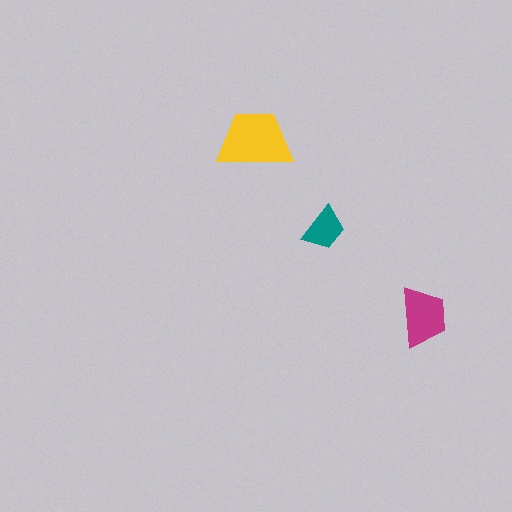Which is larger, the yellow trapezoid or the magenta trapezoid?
The yellow one.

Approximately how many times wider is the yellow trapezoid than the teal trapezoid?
About 1.5 times wider.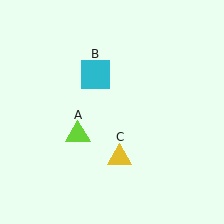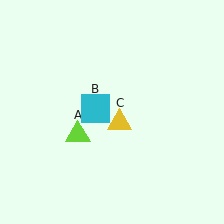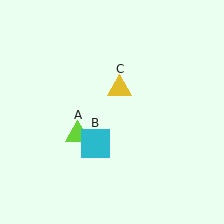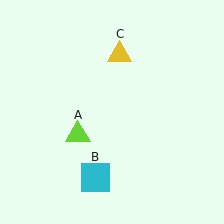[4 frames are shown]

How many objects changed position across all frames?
2 objects changed position: cyan square (object B), yellow triangle (object C).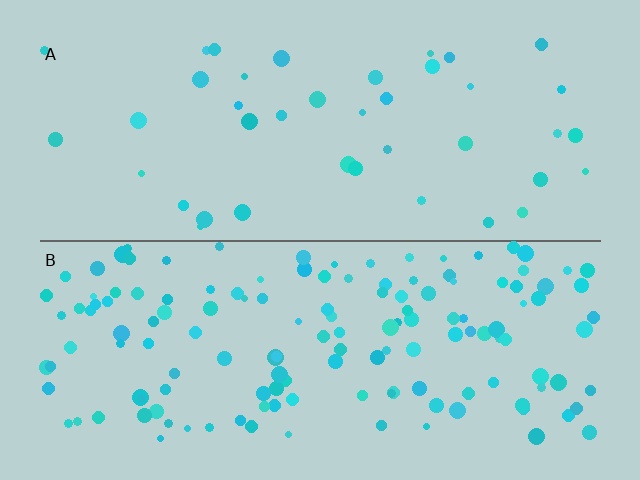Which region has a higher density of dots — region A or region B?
B (the bottom).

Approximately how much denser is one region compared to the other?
Approximately 3.6× — region B over region A.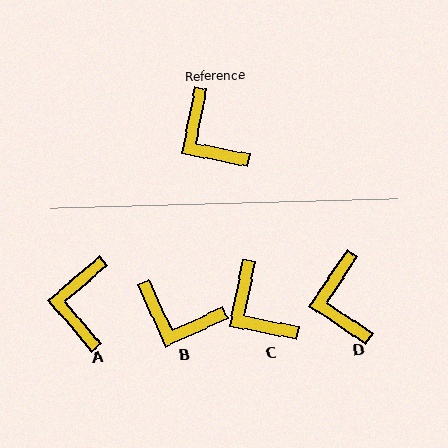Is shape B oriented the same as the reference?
No, it is off by about 36 degrees.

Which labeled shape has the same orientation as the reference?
C.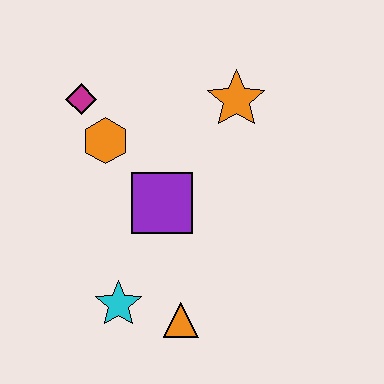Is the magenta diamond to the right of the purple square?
No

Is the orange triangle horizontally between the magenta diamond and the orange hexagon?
No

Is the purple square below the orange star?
Yes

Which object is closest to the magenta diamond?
The orange hexagon is closest to the magenta diamond.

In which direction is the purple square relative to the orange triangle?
The purple square is above the orange triangle.